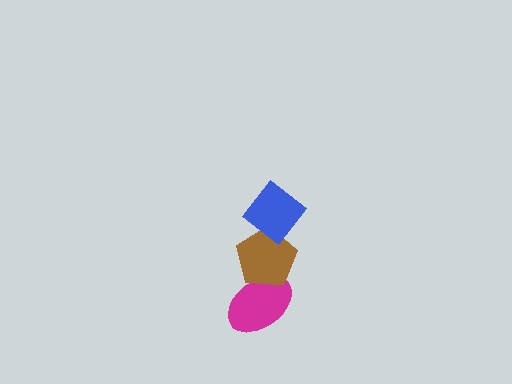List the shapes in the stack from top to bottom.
From top to bottom: the blue diamond, the brown pentagon, the magenta ellipse.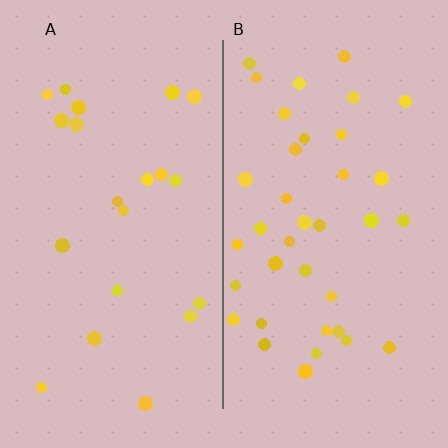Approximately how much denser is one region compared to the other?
Approximately 1.8× — region B over region A.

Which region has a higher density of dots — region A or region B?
B (the right).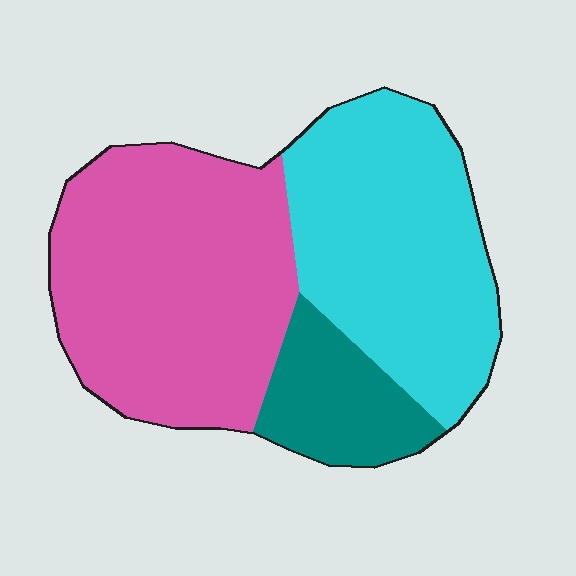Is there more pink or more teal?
Pink.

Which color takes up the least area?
Teal, at roughly 15%.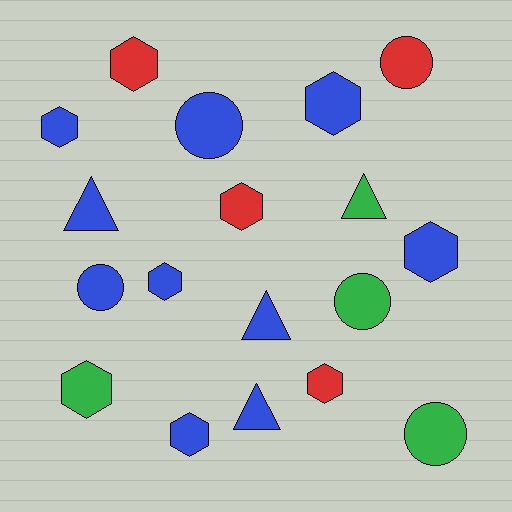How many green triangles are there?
There is 1 green triangle.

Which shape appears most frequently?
Hexagon, with 9 objects.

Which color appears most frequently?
Blue, with 10 objects.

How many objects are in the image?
There are 18 objects.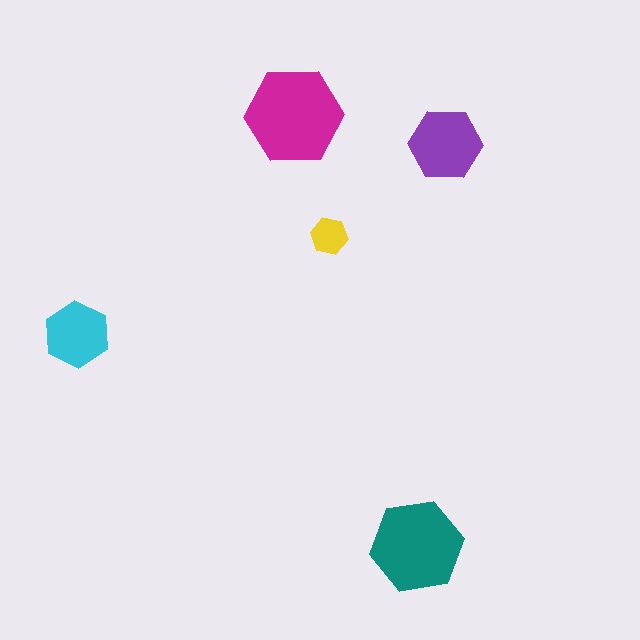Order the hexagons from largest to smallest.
the magenta one, the teal one, the purple one, the cyan one, the yellow one.